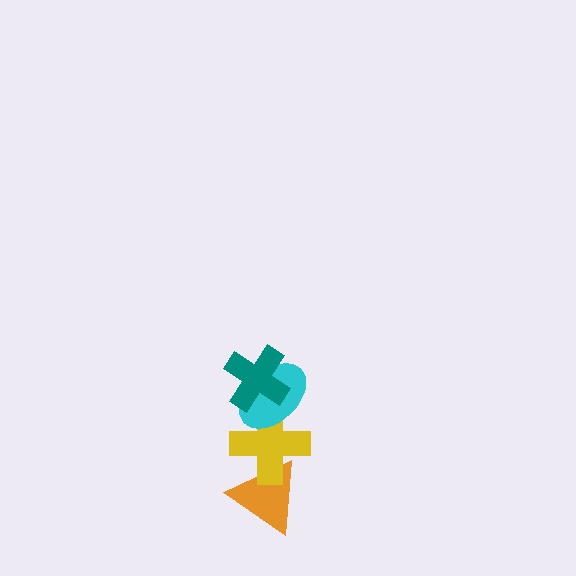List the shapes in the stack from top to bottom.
From top to bottom: the teal cross, the cyan ellipse, the yellow cross, the orange triangle.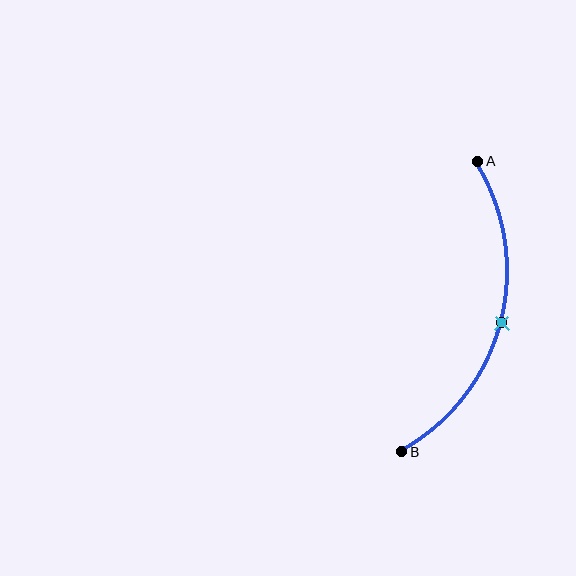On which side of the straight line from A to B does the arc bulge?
The arc bulges to the right of the straight line connecting A and B.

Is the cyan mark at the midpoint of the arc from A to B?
Yes. The cyan mark lies on the arc at equal arc-length from both A and B — it is the arc midpoint.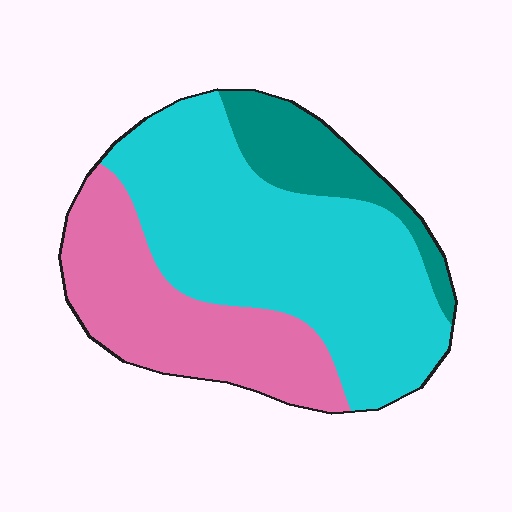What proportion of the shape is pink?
Pink covers 31% of the shape.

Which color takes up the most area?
Cyan, at roughly 55%.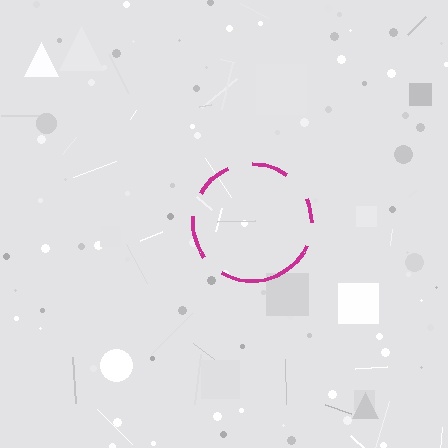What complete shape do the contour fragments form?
The contour fragments form a circle.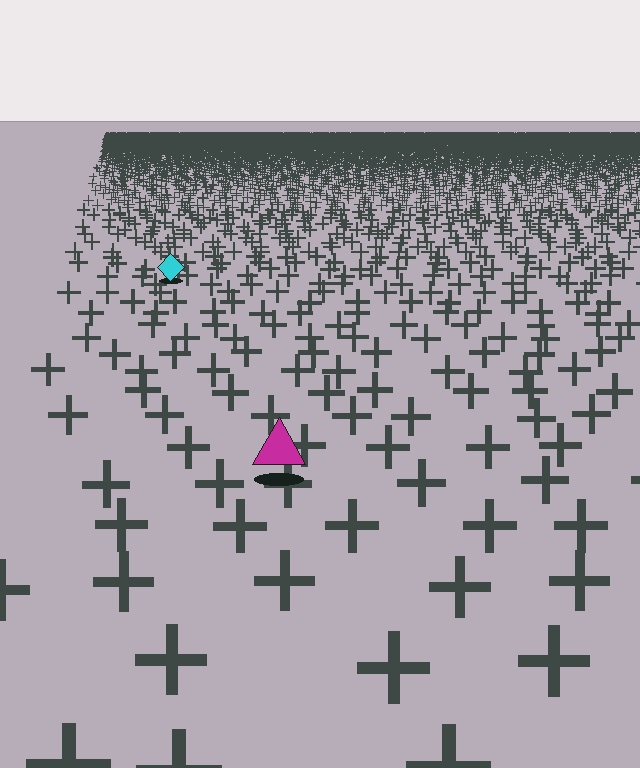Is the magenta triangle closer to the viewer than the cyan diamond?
Yes. The magenta triangle is closer — you can tell from the texture gradient: the ground texture is coarser near it.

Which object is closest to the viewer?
The magenta triangle is closest. The texture marks near it are larger and more spread out.